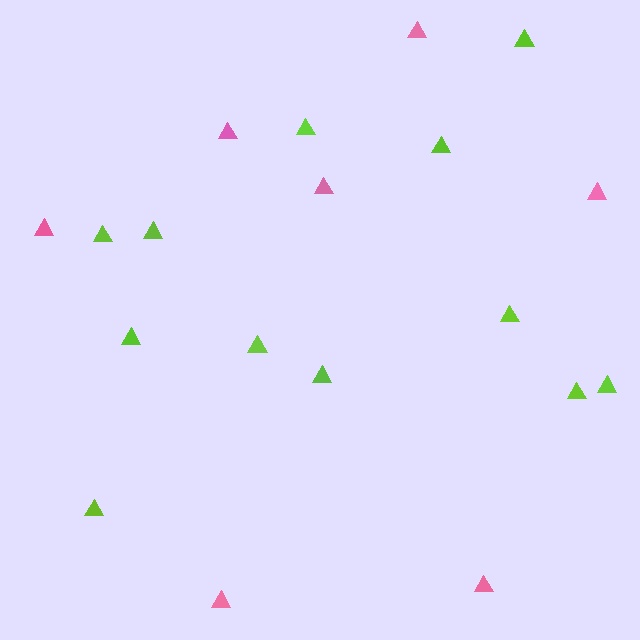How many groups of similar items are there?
There are 2 groups: one group of lime triangles (12) and one group of pink triangles (7).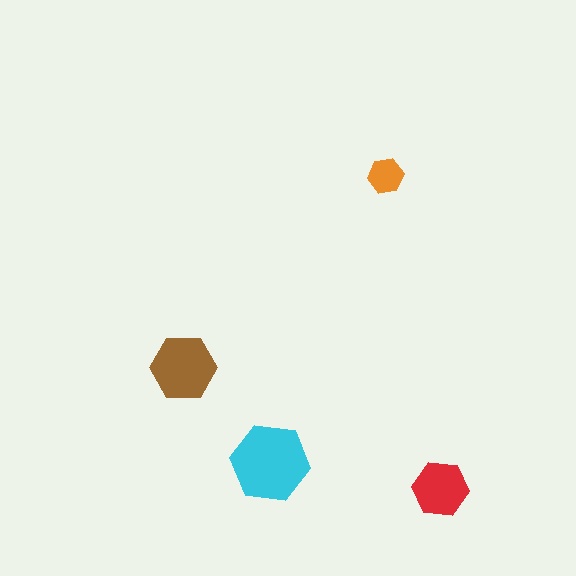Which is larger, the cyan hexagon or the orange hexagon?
The cyan one.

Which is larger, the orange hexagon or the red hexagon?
The red one.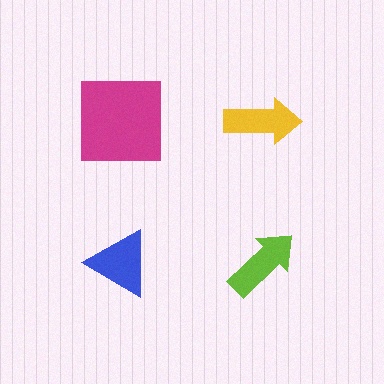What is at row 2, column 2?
A lime arrow.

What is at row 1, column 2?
A yellow arrow.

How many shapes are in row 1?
2 shapes.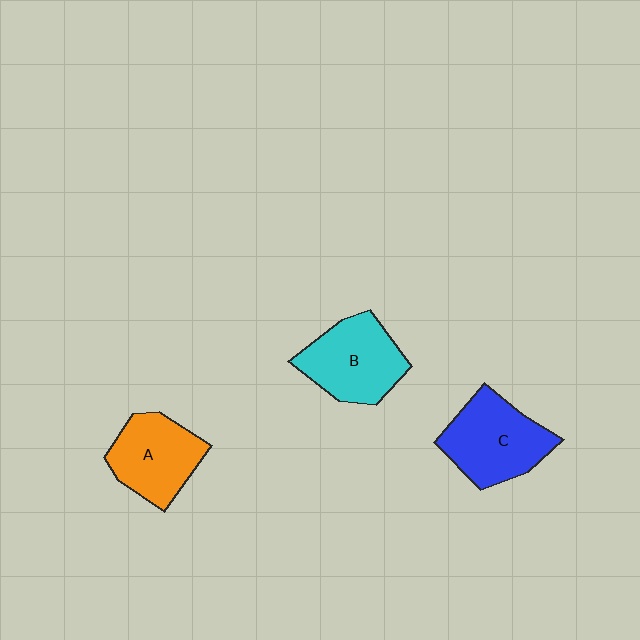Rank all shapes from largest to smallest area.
From largest to smallest: C (blue), B (cyan), A (orange).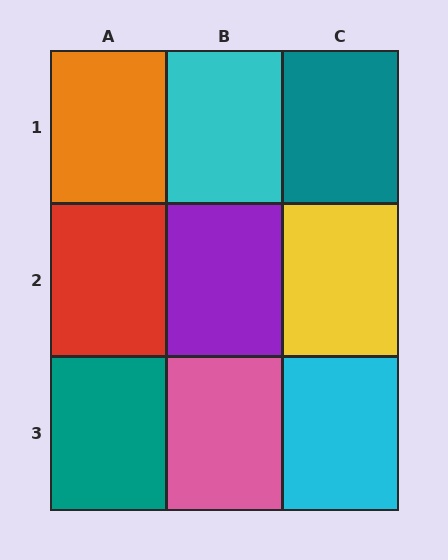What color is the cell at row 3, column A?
Teal.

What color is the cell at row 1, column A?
Orange.